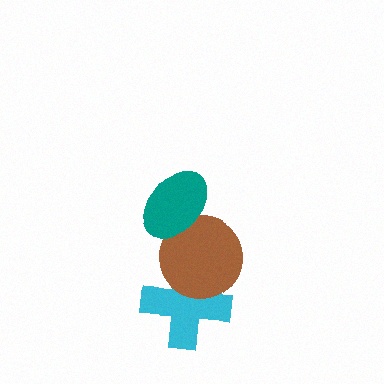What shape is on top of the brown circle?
The teal ellipse is on top of the brown circle.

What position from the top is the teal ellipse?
The teal ellipse is 1st from the top.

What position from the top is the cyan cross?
The cyan cross is 3rd from the top.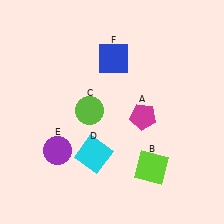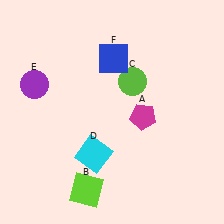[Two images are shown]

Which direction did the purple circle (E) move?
The purple circle (E) moved up.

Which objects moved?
The objects that moved are: the lime square (B), the lime circle (C), the purple circle (E).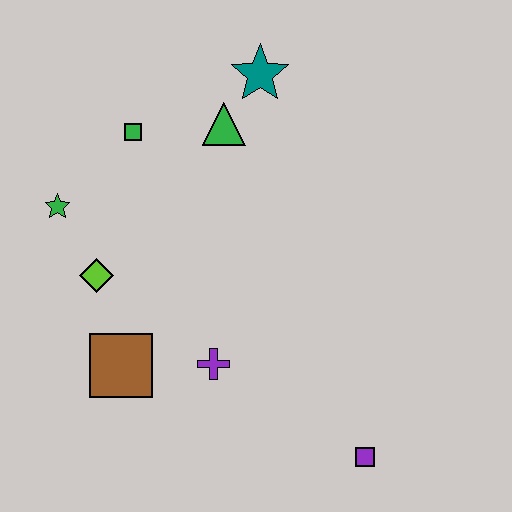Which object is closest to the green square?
The green triangle is closest to the green square.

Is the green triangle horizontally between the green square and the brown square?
No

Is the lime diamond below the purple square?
No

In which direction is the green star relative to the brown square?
The green star is above the brown square.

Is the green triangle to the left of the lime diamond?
No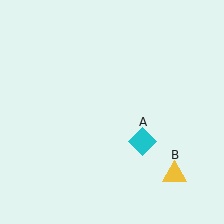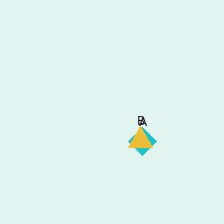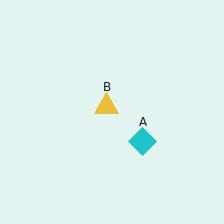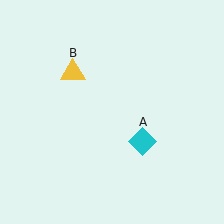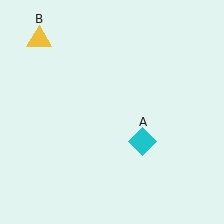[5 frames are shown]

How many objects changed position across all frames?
1 object changed position: yellow triangle (object B).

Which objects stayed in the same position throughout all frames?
Cyan diamond (object A) remained stationary.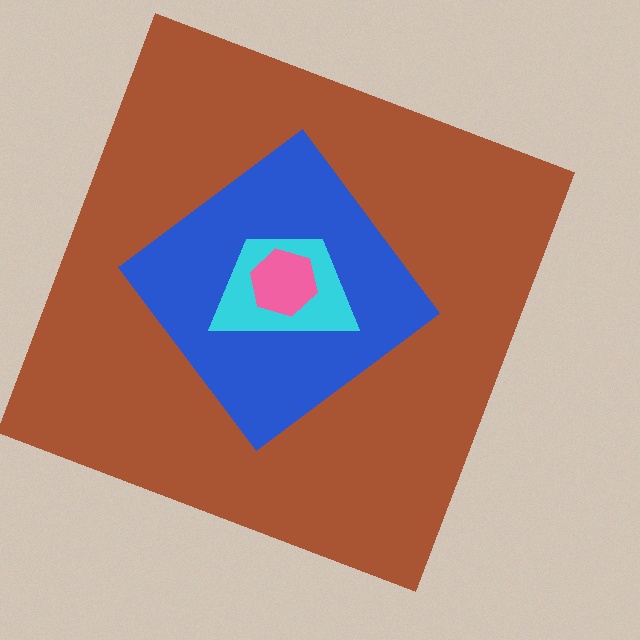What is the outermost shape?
The brown square.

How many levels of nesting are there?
4.